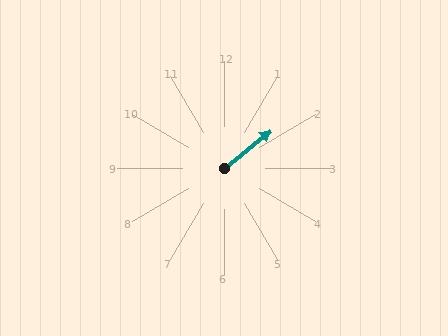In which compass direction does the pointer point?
Northeast.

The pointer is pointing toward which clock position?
Roughly 2 o'clock.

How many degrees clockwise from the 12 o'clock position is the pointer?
Approximately 51 degrees.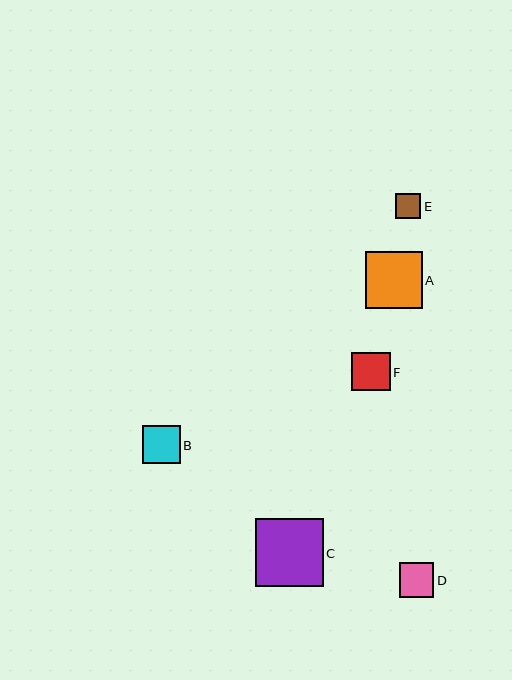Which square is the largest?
Square C is the largest with a size of approximately 67 pixels.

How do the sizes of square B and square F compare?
Square B and square F are approximately the same size.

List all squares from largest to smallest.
From largest to smallest: C, A, B, F, D, E.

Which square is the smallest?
Square E is the smallest with a size of approximately 25 pixels.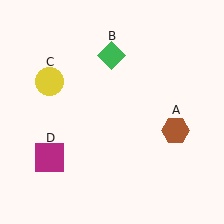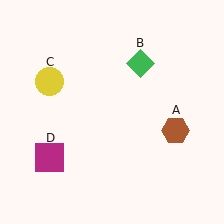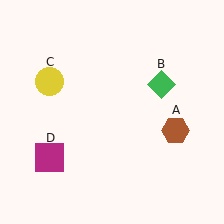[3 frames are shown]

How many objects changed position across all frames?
1 object changed position: green diamond (object B).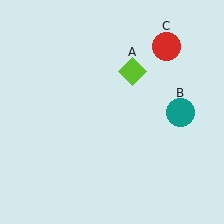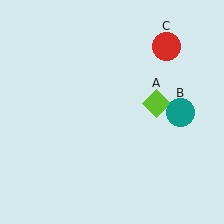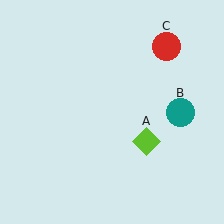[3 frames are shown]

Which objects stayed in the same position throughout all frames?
Teal circle (object B) and red circle (object C) remained stationary.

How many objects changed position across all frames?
1 object changed position: lime diamond (object A).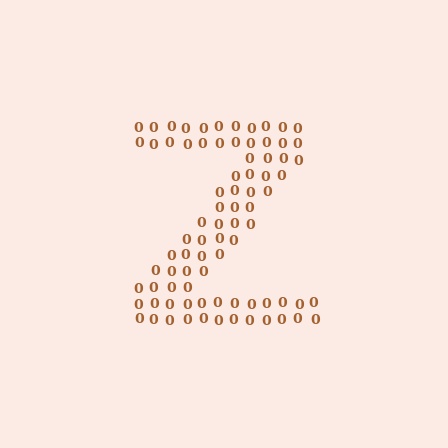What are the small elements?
The small elements are digit 0's.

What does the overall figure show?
The overall figure shows the letter Z.